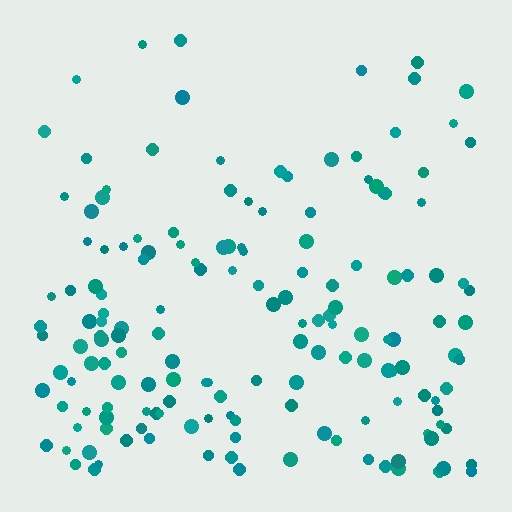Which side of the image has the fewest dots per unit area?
The top.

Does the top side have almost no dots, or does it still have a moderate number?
Still a moderate number, just noticeably fewer than the bottom.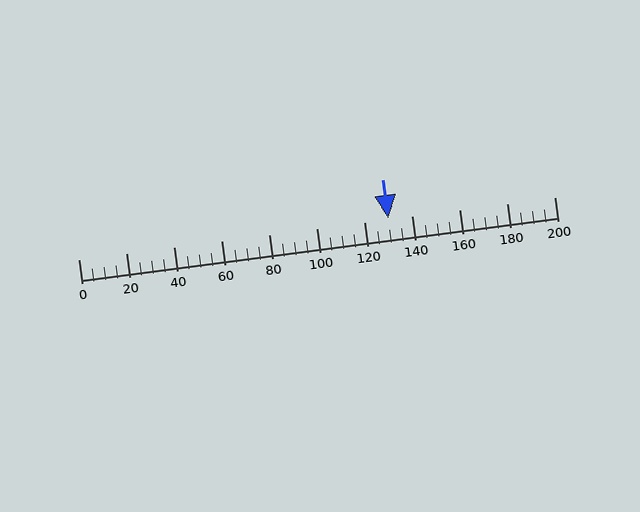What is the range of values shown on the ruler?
The ruler shows values from 0 to 200.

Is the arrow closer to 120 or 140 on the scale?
The arrow is closer to 140.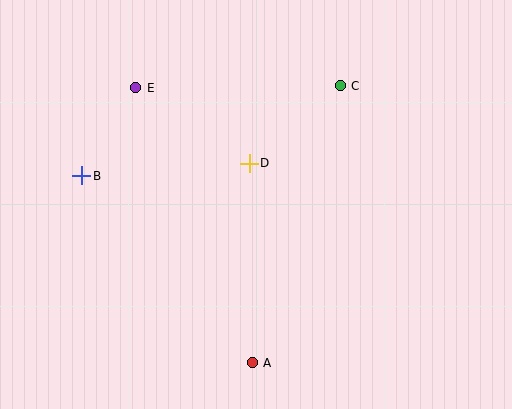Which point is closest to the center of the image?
Point D at (249, 163) is closest to the center.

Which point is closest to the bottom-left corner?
Point B is closest to the bottom-left corner.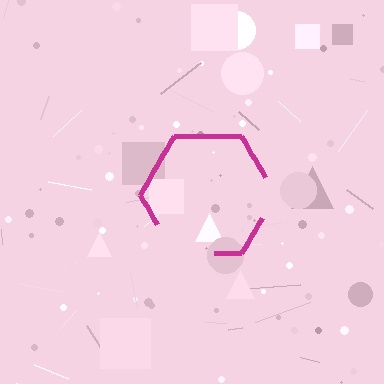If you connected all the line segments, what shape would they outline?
They would outline a hexagon.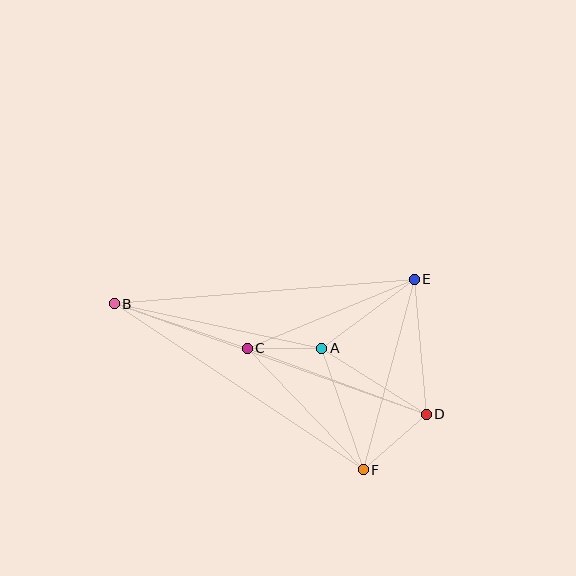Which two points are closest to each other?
Points A and C are closest to each other.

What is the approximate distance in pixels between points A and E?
The distance between A and E is approximately 116 pixels.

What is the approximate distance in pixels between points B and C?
The distance between B and C is approximately 140 pixels.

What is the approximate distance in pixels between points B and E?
The distance between B and E is approximately 301 pixels.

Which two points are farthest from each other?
Points B and D are farthest from each other.